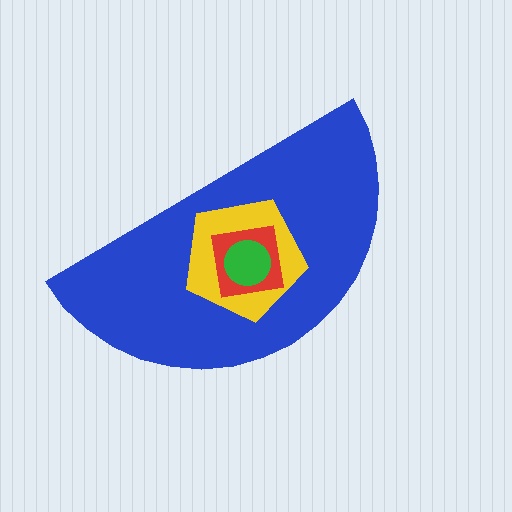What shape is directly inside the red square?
The green circle.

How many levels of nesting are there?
4.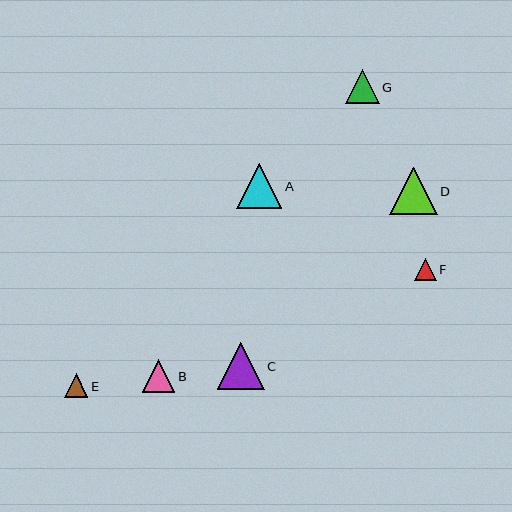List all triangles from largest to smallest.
From largest to smallest: D, C, A, G, B, E, F.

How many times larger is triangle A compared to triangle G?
Triangle A is approximately 1.3 times the size of triangle G.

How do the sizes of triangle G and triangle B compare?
Triangle G and triangle B are approximately the same size.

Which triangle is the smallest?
Triangle F is the smallest with a size of approximately 22 pixels.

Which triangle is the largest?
Triangle D is the largest with a size of approximately 48 pixels.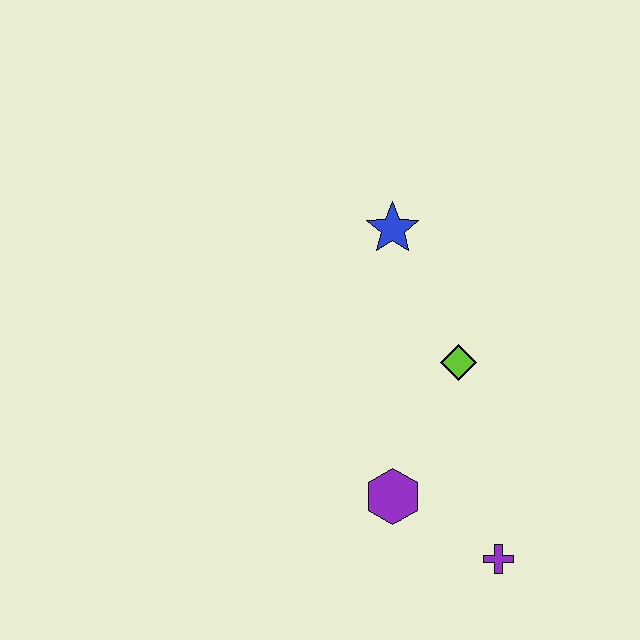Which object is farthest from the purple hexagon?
The blue star is farthest from the purple hexagon.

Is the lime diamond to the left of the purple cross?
Yes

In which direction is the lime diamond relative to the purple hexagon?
The lime diamond is above the purple hexagon.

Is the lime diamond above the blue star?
No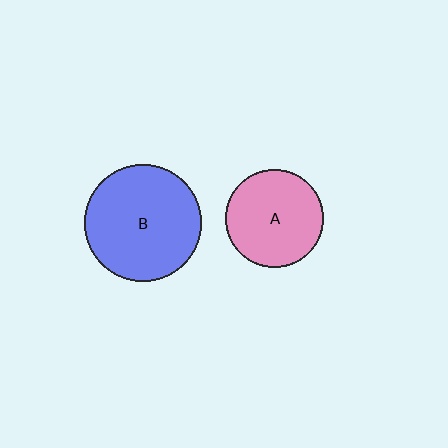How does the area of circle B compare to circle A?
Approximately 1.4 times.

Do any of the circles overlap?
No, none of the circles overlap.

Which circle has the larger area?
Circle B (blue).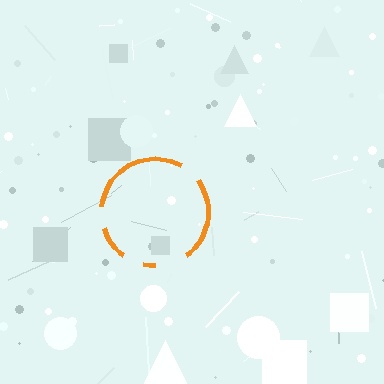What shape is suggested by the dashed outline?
The dashed outline suggests a circle.